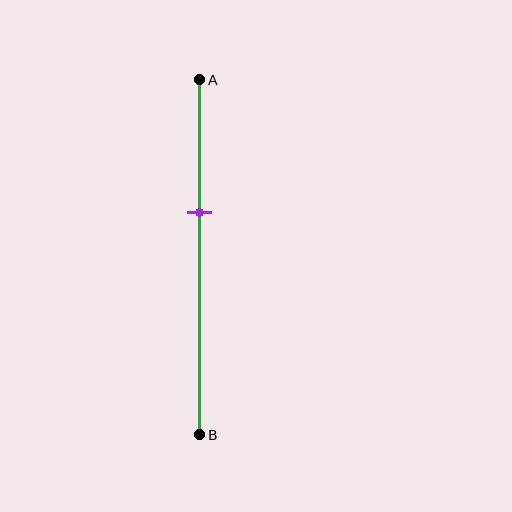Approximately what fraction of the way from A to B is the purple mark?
The purple mark is approximately 35% of the way from A to B.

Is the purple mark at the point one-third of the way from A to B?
No, the mark is at about 35% from A, not at the 33% one-third point.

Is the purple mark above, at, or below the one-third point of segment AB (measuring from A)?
The purple mark is below the one-third point of segment AB.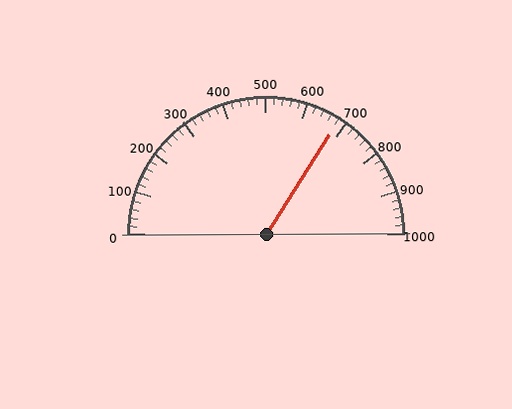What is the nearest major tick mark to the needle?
The nearest major tick mark is 700.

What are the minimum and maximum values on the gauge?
The gauge ranges from 0 to 1000.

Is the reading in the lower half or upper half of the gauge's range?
The reading is in the upper half of the range (0 to 1000).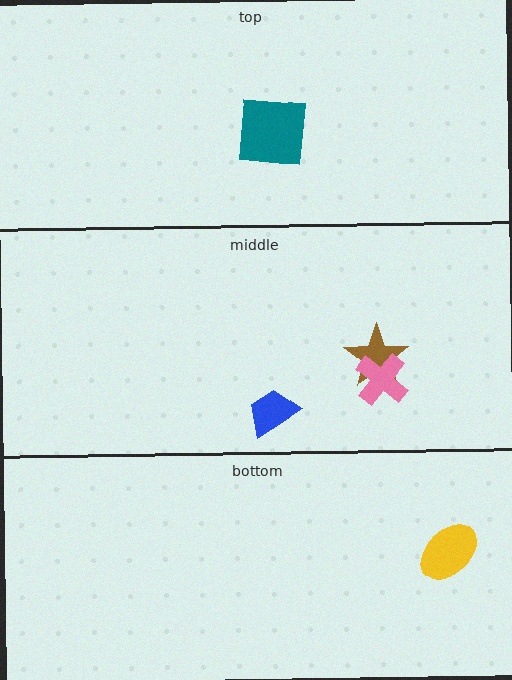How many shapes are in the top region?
1.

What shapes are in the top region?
The teal square.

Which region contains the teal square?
The top region.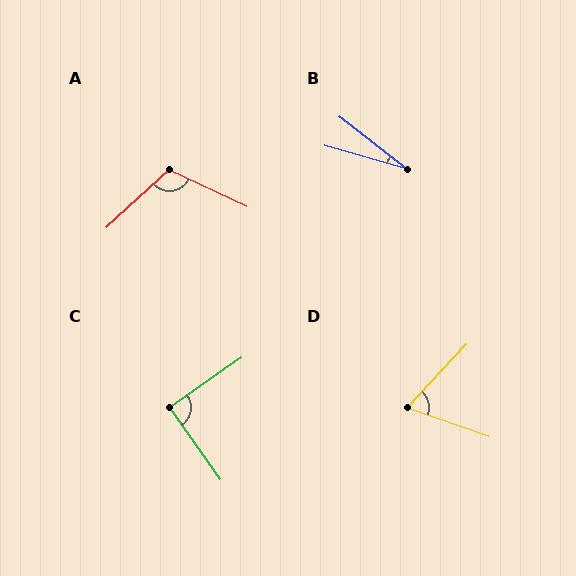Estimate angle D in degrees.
Approximately 66 degrees.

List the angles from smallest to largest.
B (22°), D (66°), C (90°), A (112°).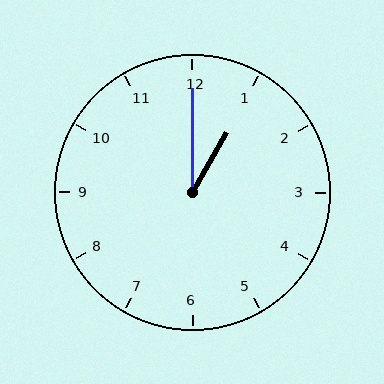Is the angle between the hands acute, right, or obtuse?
It is acute.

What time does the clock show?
1:00.